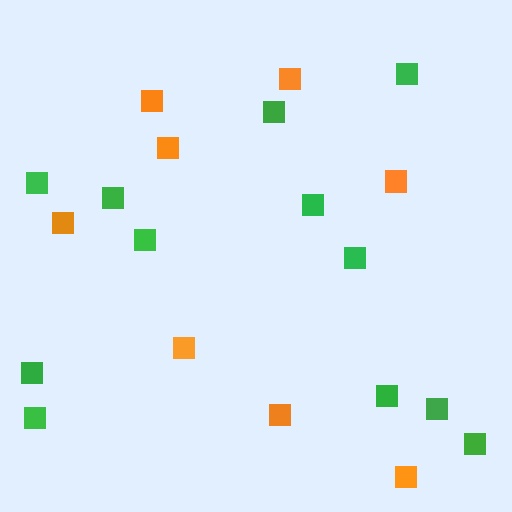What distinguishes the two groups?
There are 2 groups: one group of orange squares (8) and one group of green squares (12).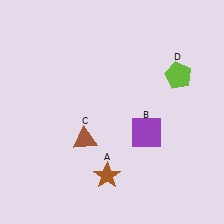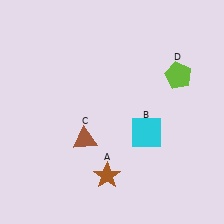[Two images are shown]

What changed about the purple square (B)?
In Image 1, B is purple. In Image 2, it changed to cyan.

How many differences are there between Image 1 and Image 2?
There is 1 difference between the two images.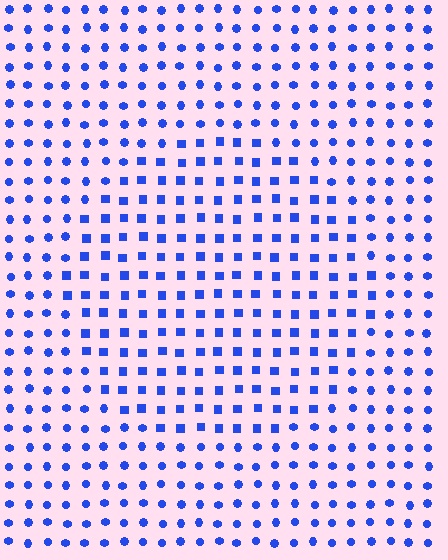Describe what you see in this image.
The image is filled with small blue elements arranged in a uniform grid. A circle-shaped region contains squares, while the surrounding area contains circles. The boundary is defined purely by the change in element shape.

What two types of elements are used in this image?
The image uses squares inside the circle region and circles outside it.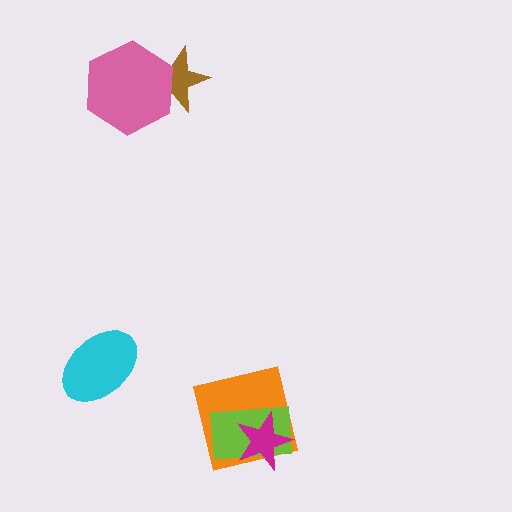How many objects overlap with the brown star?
1 object overlaps with the brown star.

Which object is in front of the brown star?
The pink hexagon is in front of the brown star.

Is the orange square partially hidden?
Yes, it is partially covered by another shape.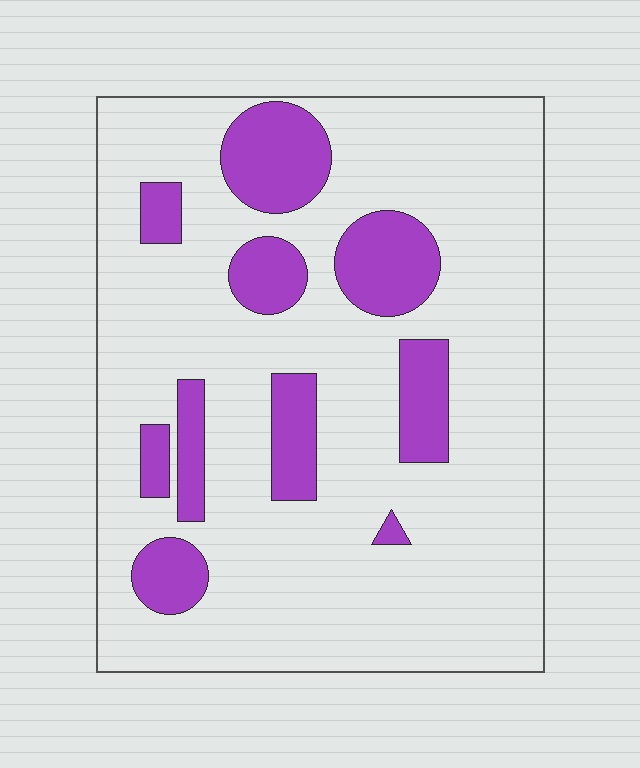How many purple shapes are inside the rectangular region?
10.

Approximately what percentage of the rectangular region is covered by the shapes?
Approximately 20%.